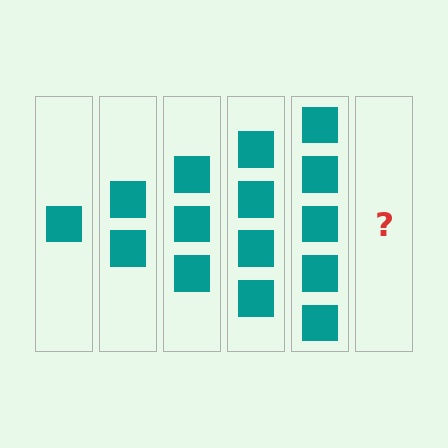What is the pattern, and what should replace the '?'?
The pattern is that each step adds one more square. The '?' should be 6 squares.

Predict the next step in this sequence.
The next step is 6 squares.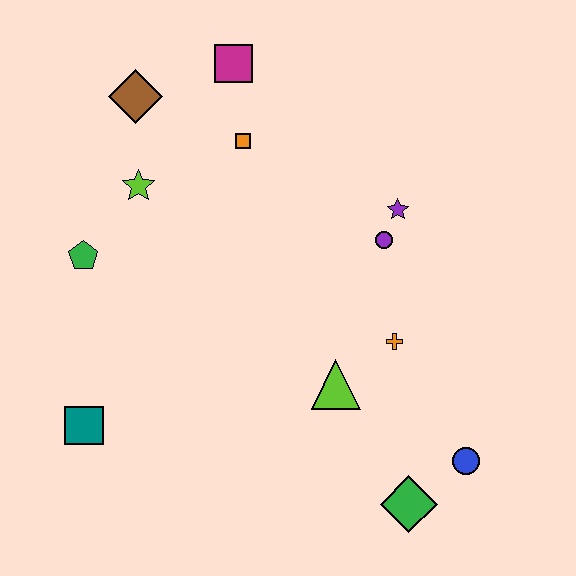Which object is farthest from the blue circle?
The brown diamond is farthest from the blue circle.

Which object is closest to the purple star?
The purple circle is closest to the purple star.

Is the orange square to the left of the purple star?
Yes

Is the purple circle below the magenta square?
Yes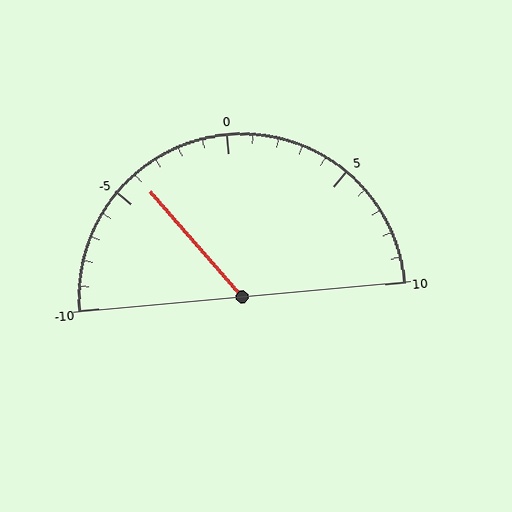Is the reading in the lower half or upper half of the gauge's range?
The reading is in the lower half of the range (-10 to 10).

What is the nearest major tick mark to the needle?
The nearest major tick mark is -5.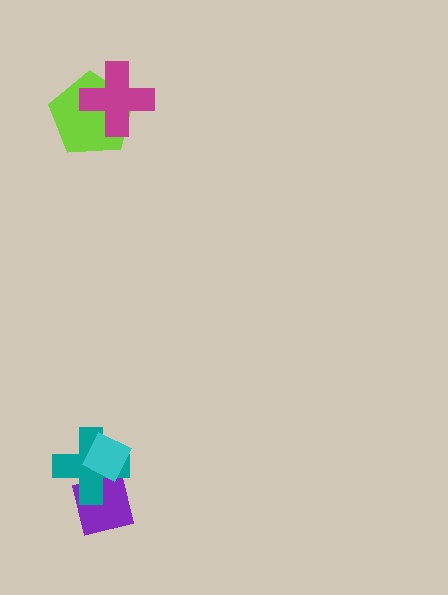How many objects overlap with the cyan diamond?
2 objects overlap with the cyan diamond.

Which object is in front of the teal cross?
The cyan diamond is in front of the teal cross.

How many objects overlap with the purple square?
2 objects overlap with the purple square.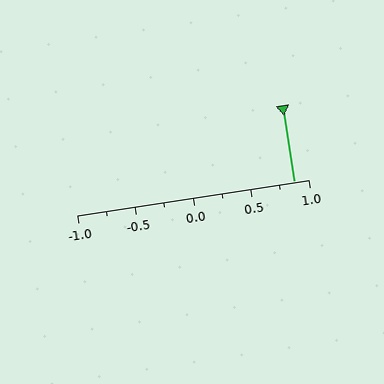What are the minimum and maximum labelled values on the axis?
The axis runs from -1.0 to 1.0.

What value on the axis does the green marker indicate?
The marker indicates approximately 0.88.